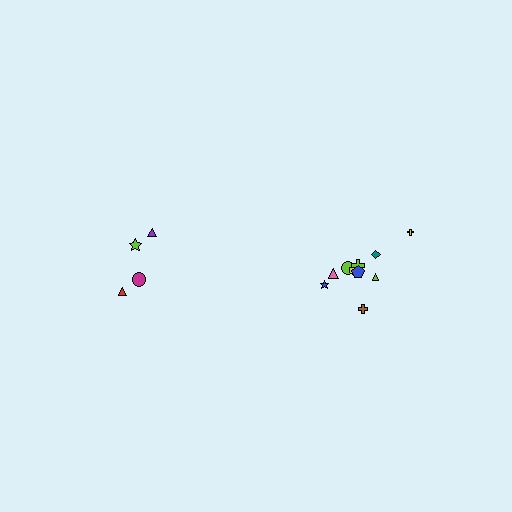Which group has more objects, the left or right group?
The right group.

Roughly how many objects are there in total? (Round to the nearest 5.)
Roughly 15 objects in total.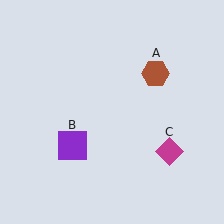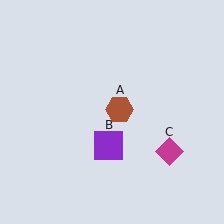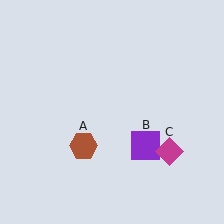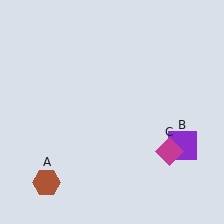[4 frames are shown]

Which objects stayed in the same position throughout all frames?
Magenta diamond (object C) remained stationary.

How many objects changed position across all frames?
2 objects changed position: brown hexagon (object A), purple square (object B).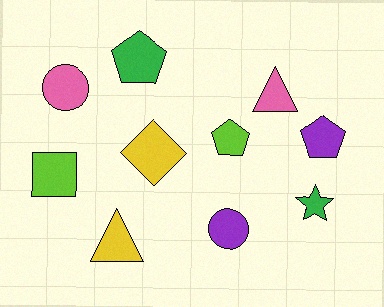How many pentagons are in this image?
There are 3 pentagons.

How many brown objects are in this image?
There are no brown objects.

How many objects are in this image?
There are 10 objects.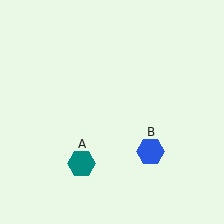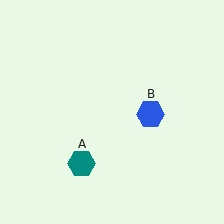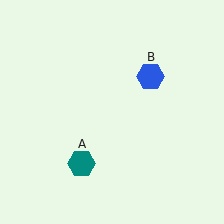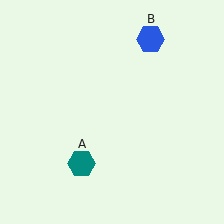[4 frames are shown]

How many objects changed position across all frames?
1 object changed position: blue hexagon (object B).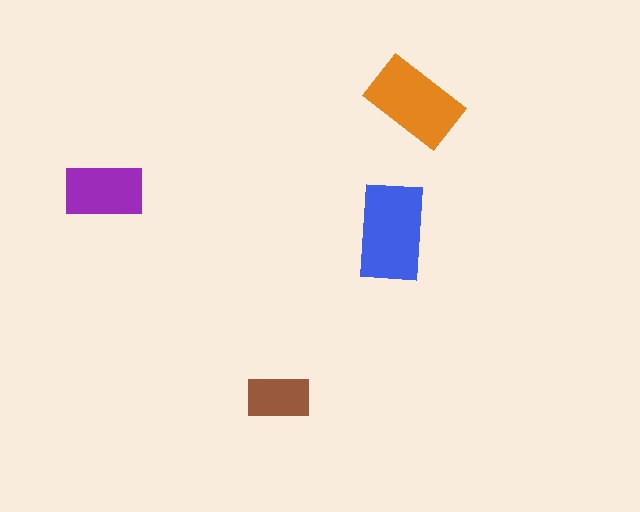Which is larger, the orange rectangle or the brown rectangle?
The orange one.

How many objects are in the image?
There are 4 objects in the image.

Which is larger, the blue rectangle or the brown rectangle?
The blue one.